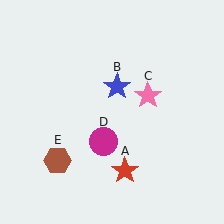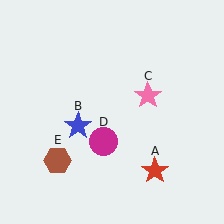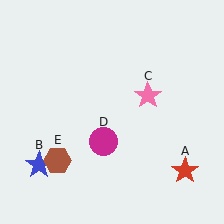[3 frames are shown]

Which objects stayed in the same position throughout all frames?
Pink star (object C) and magenta circle (object D) and brown hexagon (object E) remained stationary.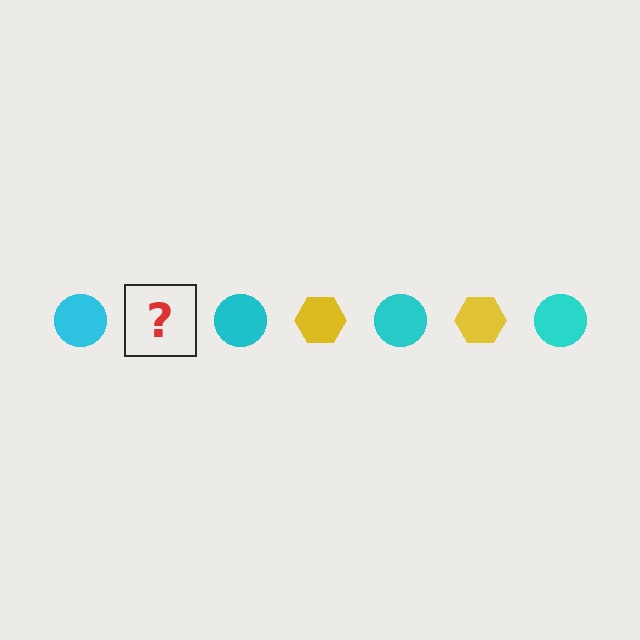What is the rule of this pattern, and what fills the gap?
The rule is that the pattern alternates between cyan circle and yellow hexagon. The gap should be filled with a yellow hexagon.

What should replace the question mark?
The question mark should be replaced with a yellow hexagon.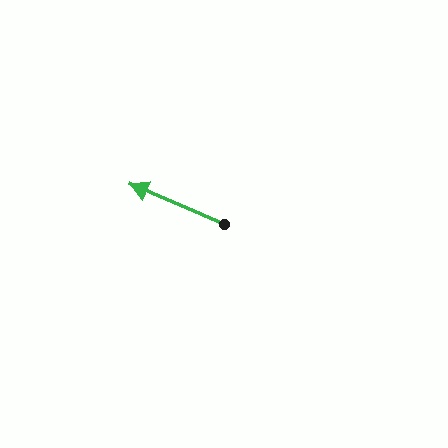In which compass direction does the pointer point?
Northwest.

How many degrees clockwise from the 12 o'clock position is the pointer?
Approximately 293 degrees.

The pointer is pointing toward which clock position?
Roughly 10 o'clock.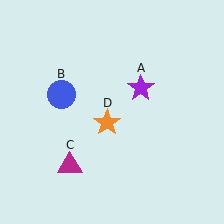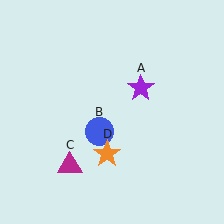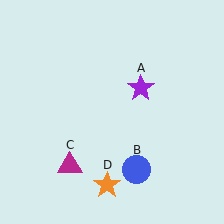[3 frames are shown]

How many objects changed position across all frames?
2 objects changed position: blue circle (object B), orange star (object D).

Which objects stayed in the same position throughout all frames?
Purple star (object A) and magenta triangle (object C) remained stationary.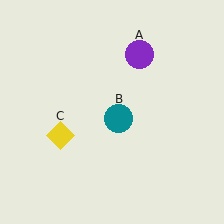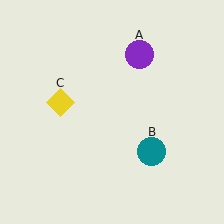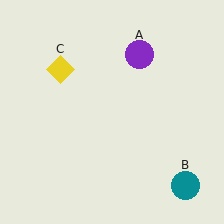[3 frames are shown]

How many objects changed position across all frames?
2 objects changed position: teal circle (object B), yellow diamond (object C).